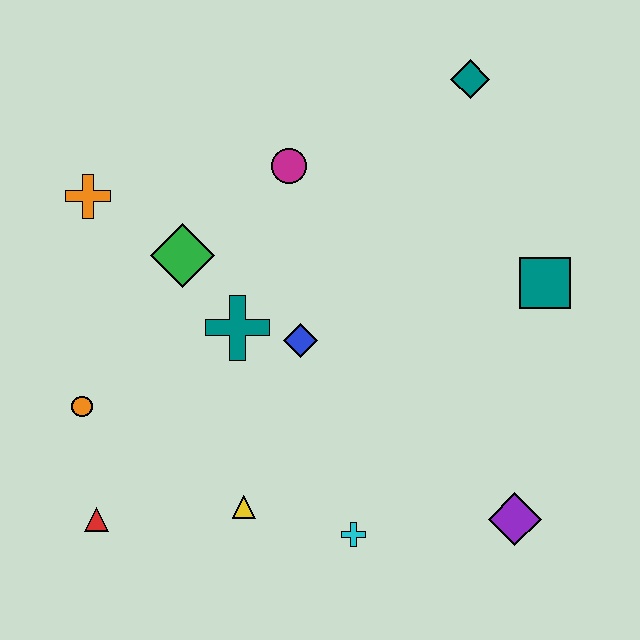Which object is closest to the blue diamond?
The teal cross is closest to the blue diamond.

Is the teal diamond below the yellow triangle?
No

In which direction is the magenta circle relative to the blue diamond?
The magenta circle is above the blue diamond.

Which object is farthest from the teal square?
The red triangle is farthest from the teal square.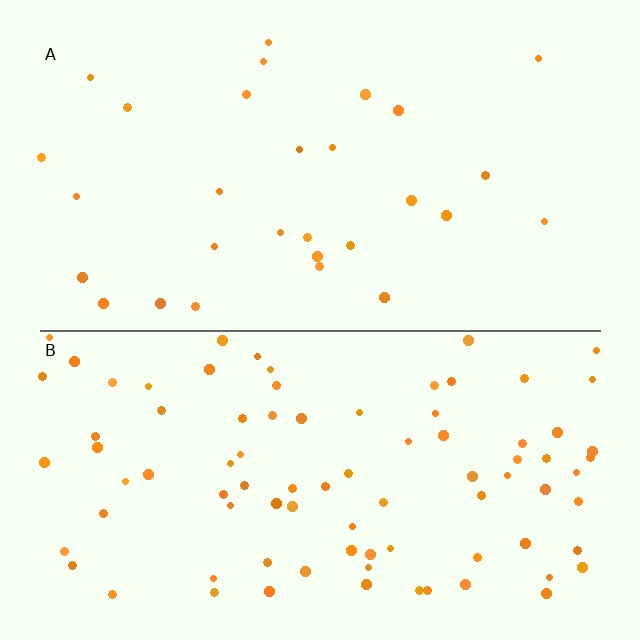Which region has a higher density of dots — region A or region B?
B (the bottom).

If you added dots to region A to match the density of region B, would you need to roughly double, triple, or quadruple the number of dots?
Approximately triple.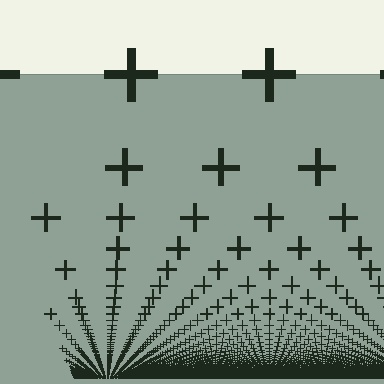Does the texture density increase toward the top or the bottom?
Density increases toward the bottom.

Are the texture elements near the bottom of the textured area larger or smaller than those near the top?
Smaller. The gradient is inverted — elements near the bottom are smaller and denser.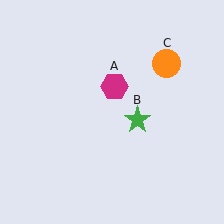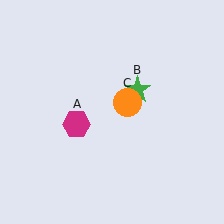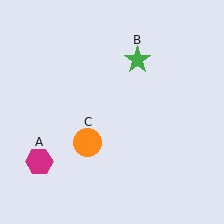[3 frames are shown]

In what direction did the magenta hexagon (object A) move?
The magenta hexagon (object A) moved down and to the left.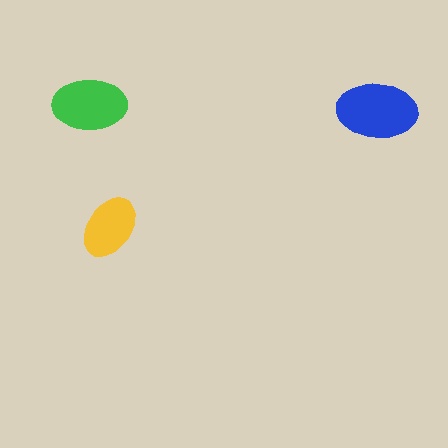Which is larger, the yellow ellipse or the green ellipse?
The green one.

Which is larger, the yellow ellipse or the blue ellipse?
The blue one.